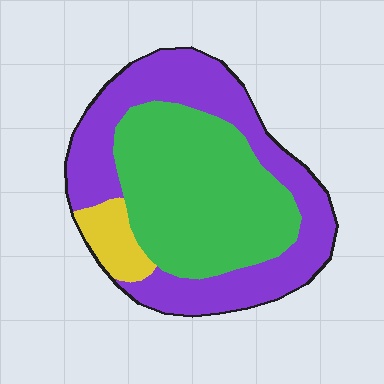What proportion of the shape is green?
Green takes up between a quarter and a half of the shape.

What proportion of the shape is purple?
Purple takes up between a quarter and a half of the shape.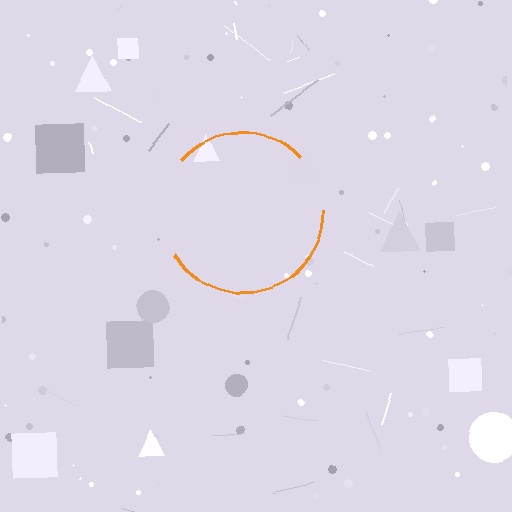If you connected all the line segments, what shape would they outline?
They would outline a circle.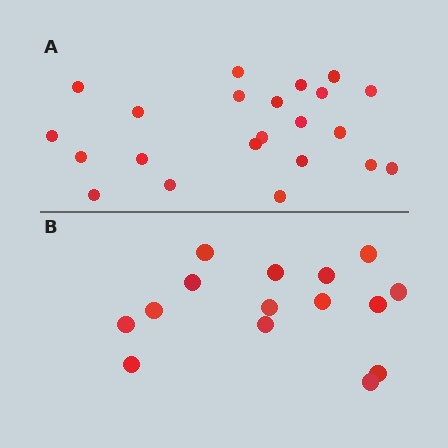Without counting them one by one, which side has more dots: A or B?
Region A (the top region) has more dots.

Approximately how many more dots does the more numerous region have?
Region A has roughly 8 or so more dots than region B.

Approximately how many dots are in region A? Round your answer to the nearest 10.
About 20 dots. (The exact count is 22, which rounds to 20.)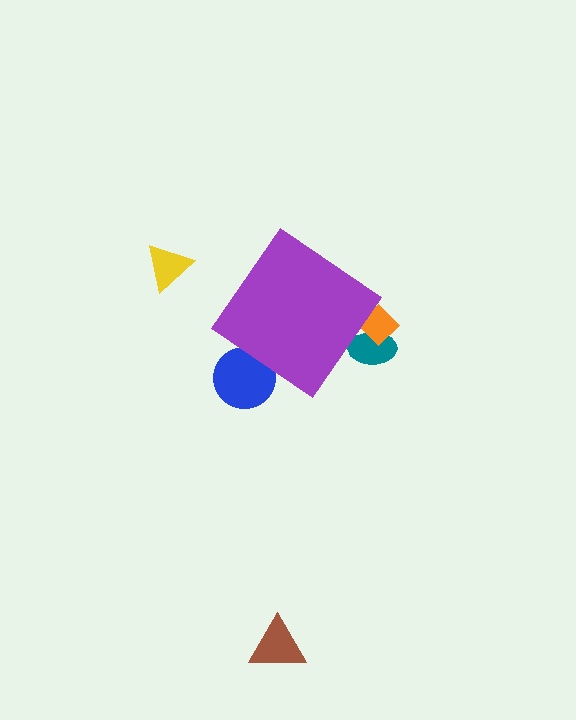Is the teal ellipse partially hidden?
Yes, the teal ellipse is partially hidden behind the purple diamond.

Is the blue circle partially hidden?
Yes, the blue circle is partially hidden behind the purple diamond.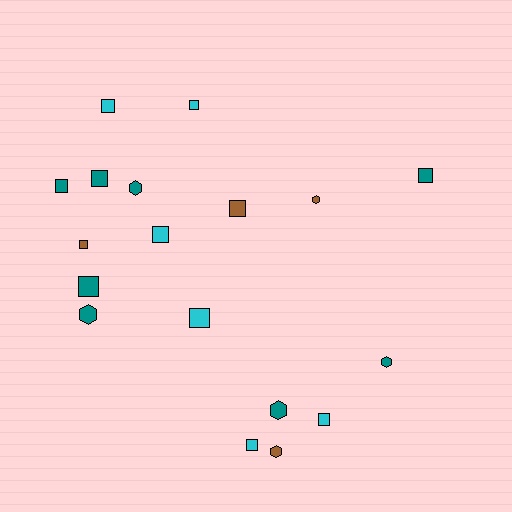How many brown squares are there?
There are 2 brown squares.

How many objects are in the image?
There are 18 objects.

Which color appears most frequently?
Teal, with 8 objects.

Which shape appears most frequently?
Square, with 12 objects.